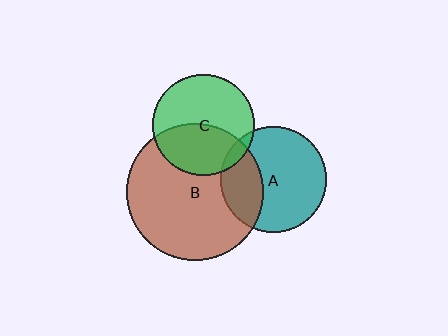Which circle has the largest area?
Circle B (brown).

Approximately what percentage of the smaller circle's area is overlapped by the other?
Approximately 30%.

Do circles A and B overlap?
Yes.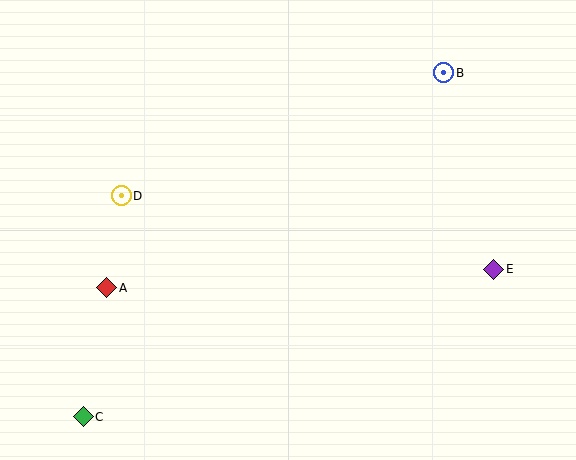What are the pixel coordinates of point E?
Point E is at (494, 269).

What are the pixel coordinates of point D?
Point D is at (121, 196).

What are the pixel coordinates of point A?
Point A is at (107, 288).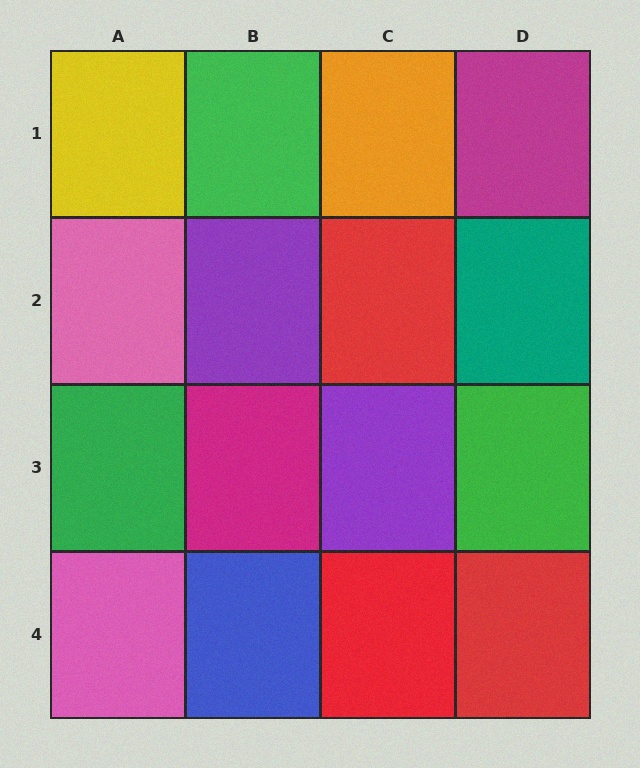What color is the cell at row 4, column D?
Red.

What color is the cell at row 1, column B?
Green.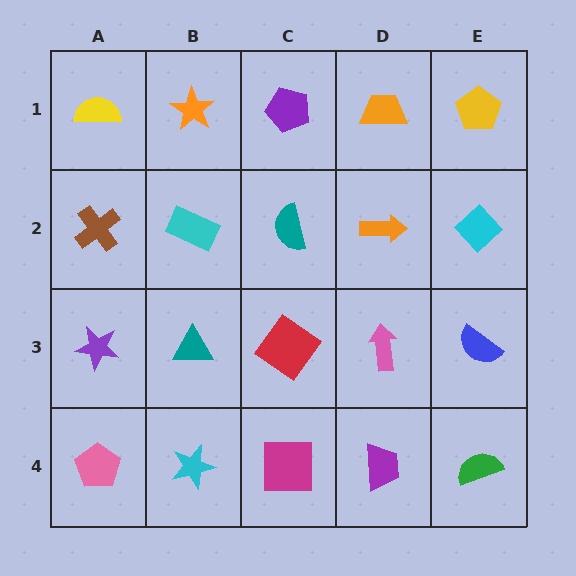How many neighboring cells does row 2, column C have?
4.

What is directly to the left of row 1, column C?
An orange star.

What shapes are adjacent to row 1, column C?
A teal semicircle (row 2, column C), an orange star (row 1, column B), an orange trapezoid (row 1, column D).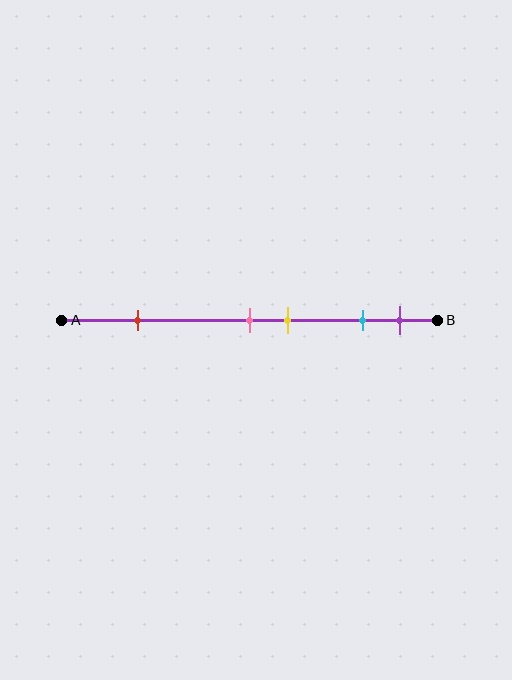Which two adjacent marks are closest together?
The pink and yellow marks are the closest adjacent pair.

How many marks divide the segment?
There are 5 marks dividing the segment.